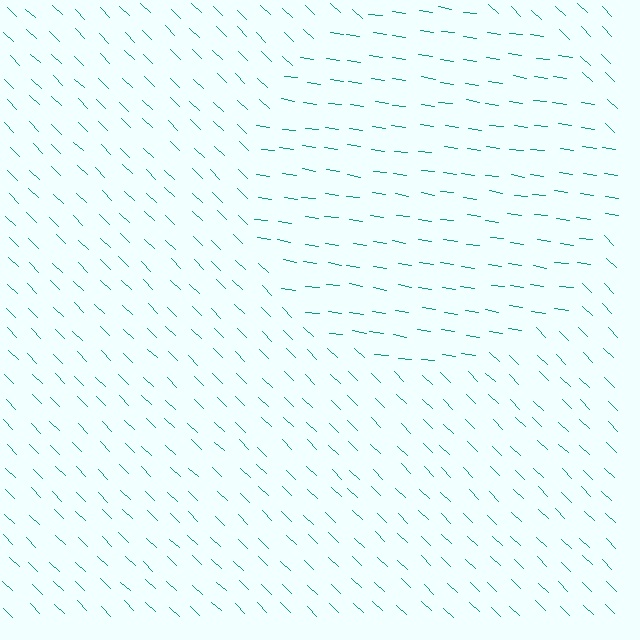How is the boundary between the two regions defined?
The boundary is defined purely by a change in line orientation (approximately 36 degrees difference). All lines are the same color and thickness.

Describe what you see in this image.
The image is filled with small teal line segments. A circle region in the image has lines oriented differently from the surrounding lines, creating a visible texture boundary.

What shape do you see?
I see a circle.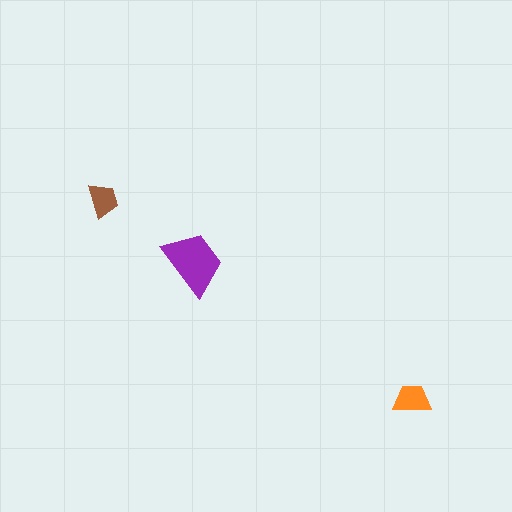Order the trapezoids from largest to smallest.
the purple one, the orange one, the brown one.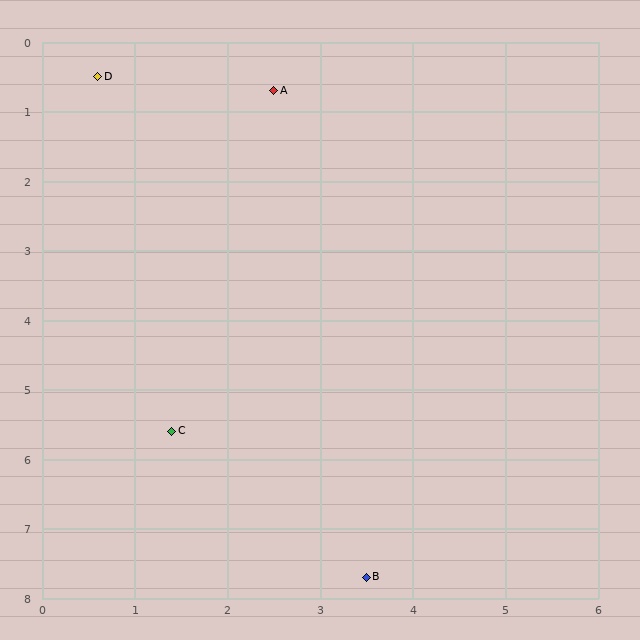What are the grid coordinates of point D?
Point D is at approximately (0.6, 0.5).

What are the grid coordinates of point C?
Point C is at approximately (1.4, 5.6).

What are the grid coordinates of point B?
Point B is at approximately (3.5, 7.7).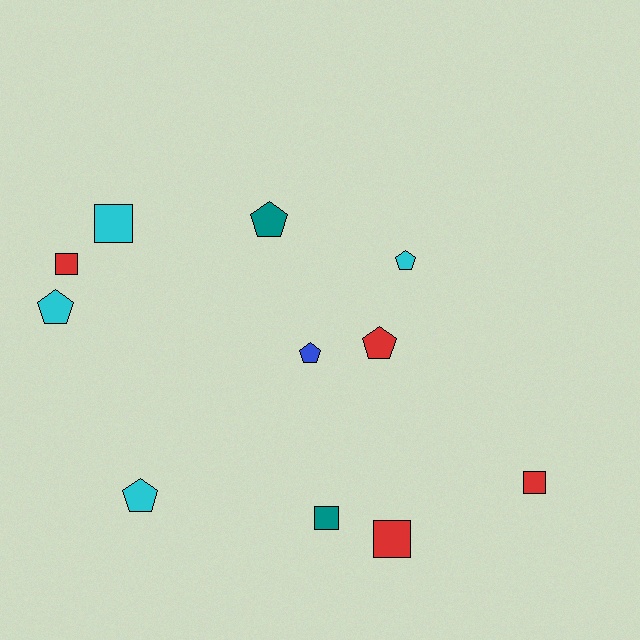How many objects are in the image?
There are 11 objects.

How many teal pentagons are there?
There is 1 teal pentagon.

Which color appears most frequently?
Cyan, with 4 objects.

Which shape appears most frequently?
Pentagon, with 6 objects.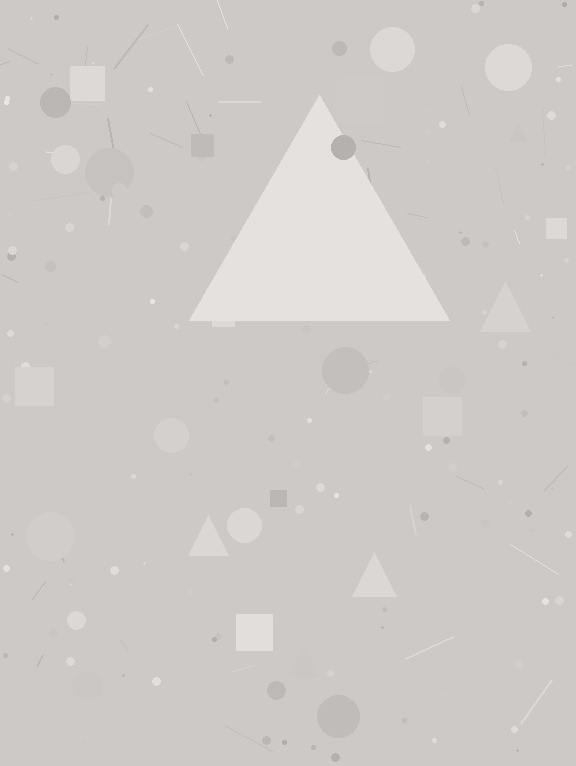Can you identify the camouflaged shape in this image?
The camouflaged shape is a triangle.